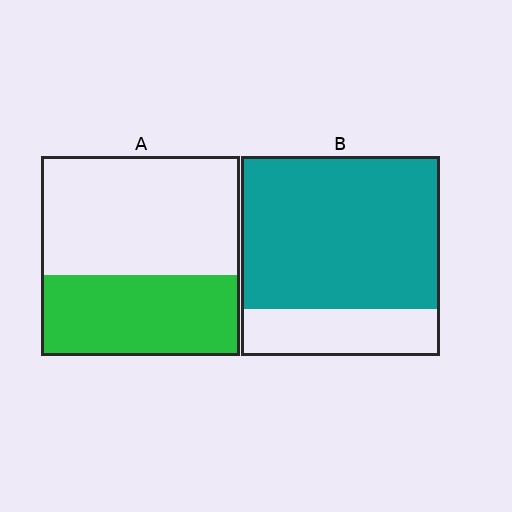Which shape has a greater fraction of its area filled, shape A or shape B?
Shape B.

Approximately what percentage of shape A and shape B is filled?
A is approximately 40% and B is approximately 75%.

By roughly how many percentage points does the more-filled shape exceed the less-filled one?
By roughly 35 percentage points (B over A).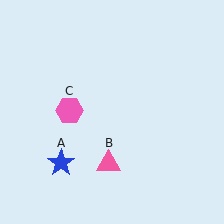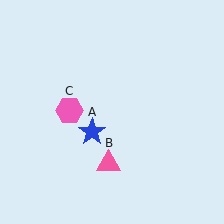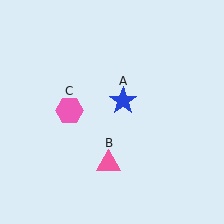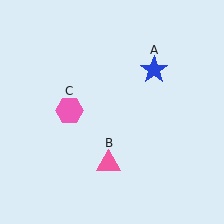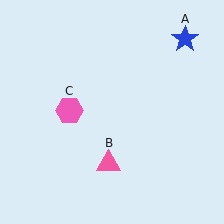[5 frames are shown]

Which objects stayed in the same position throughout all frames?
Pink triangle (object B) and pink hexagon (object C) remained stationary.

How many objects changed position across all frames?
1 object changed position: blue star (object A).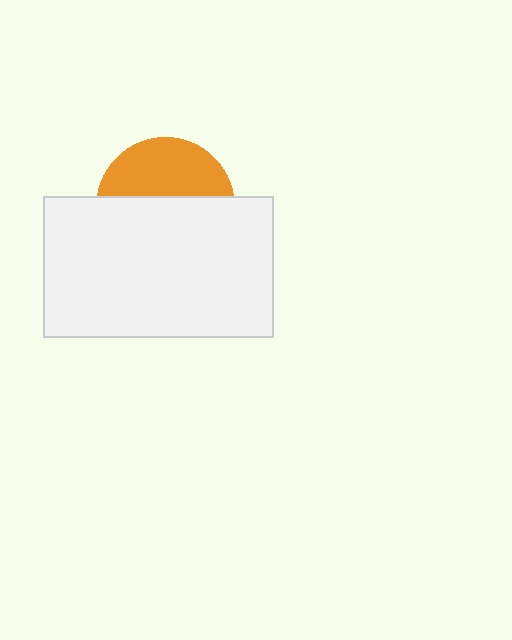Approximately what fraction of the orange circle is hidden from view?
Roughly 60% of the orange circle is hidden behind the white rectangle.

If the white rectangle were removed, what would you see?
You would see the complete orange circle.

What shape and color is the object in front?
The object in front is a white rectangle.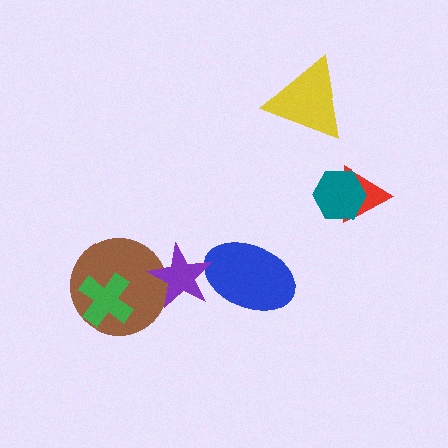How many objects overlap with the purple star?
2 objects overlap with the purple star.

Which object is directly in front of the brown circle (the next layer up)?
The green cross is directly in front of the brown circle.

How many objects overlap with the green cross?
1 object overlaps with the green cross.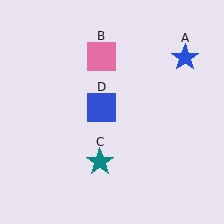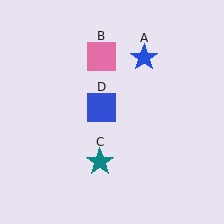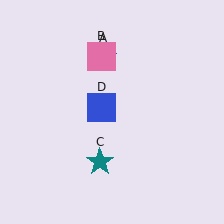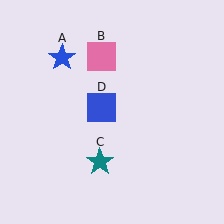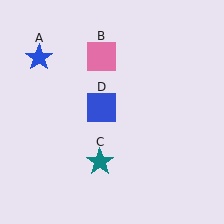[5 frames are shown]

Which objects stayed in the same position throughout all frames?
Pink square (object B) and teal star (object C) and blue square (object D) remained stationary.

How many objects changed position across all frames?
1 object changed position: blue star (object A).